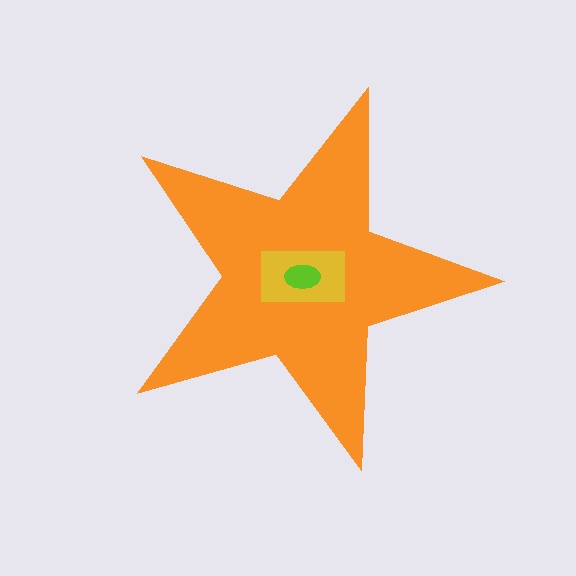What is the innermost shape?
The lime ellipse.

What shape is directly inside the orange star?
The yellow rectangle.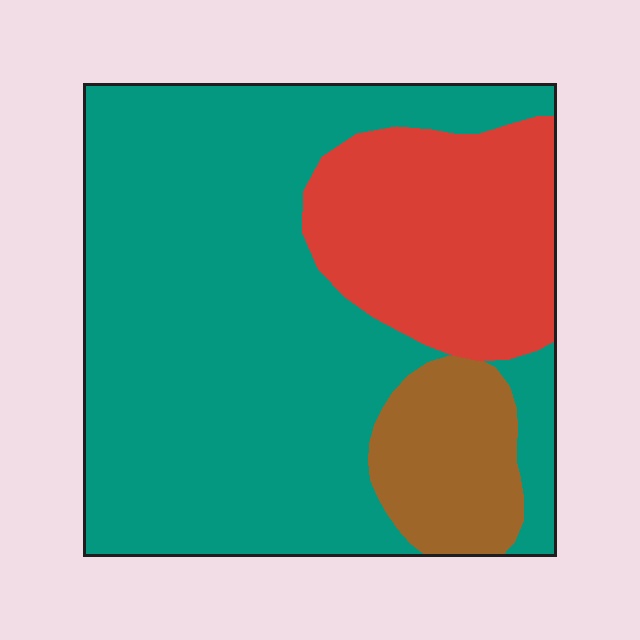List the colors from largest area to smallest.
From largest to smallest: teal, red, brown.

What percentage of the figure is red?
Red covers around 20% of the figure.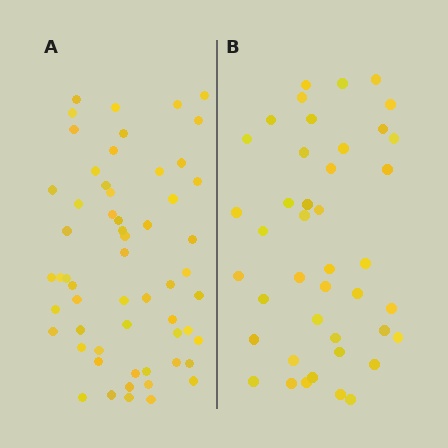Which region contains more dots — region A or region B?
Region A (the left region) has more dots.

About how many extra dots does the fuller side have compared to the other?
Region A has approximately 15 more dots than region B.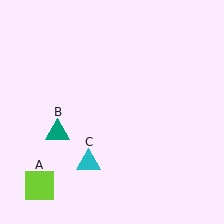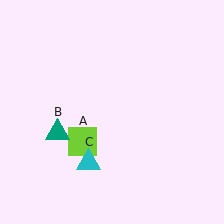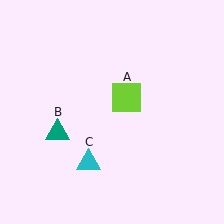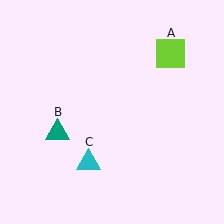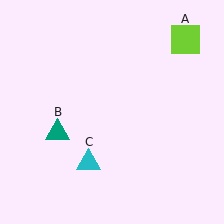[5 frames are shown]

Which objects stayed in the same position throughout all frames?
Teal triangle (object B) and cyan triangle (object C) remained stationary.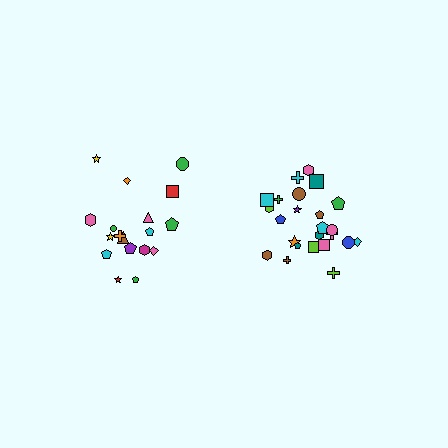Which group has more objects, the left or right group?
The right group.